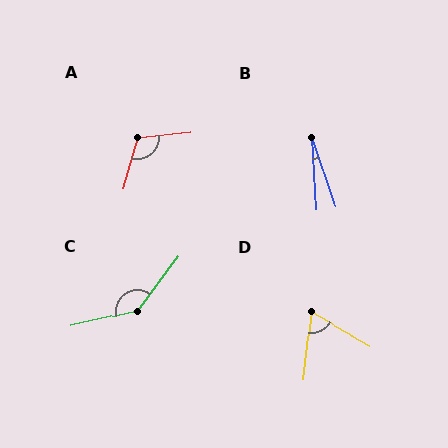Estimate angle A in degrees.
Approximately 112 degrees.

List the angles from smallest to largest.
B (15°), D (67°), A (112°), C (140°).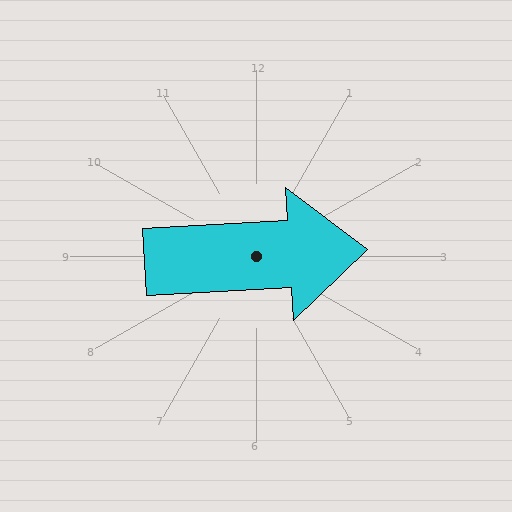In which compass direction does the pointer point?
East.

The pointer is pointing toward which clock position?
Roughly 3 o'clock.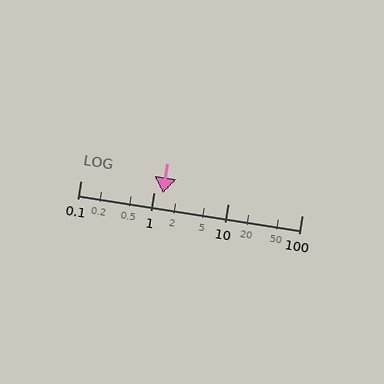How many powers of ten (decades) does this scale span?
The scale spans 3 decades, from 0.1 to 100.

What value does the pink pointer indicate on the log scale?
The pointer indicates approximately 1.3.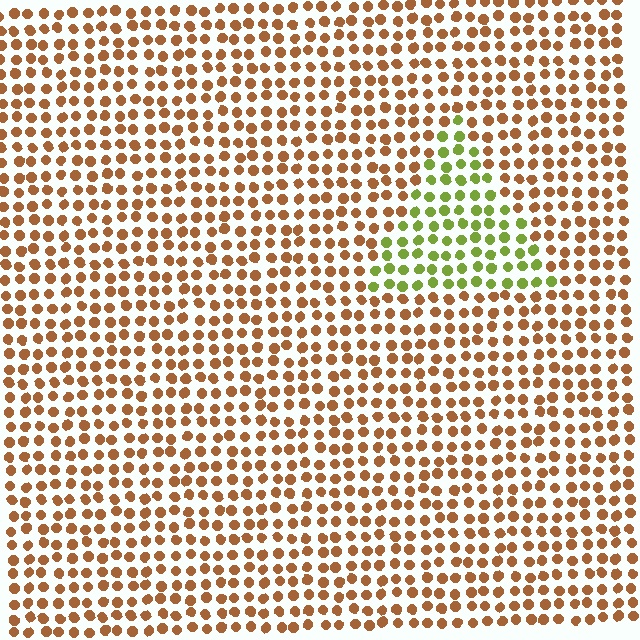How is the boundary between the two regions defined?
The boundary is defined purely by a slight shift in hue (about 61 degrees). Spacing, size, and orientation are identical on both sides.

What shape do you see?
I see a triangle.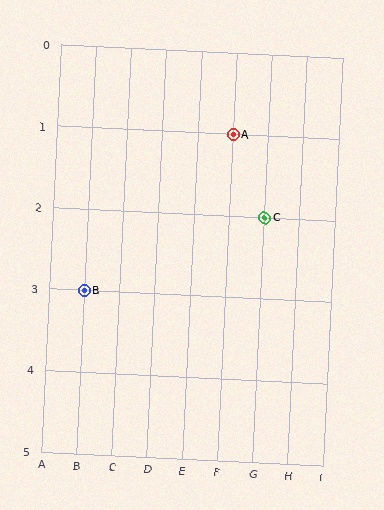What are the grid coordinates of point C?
Point C is at grid coordinates (G, 2).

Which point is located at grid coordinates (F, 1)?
Point A is at (F, 1).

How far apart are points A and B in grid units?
Points A and B are 4 columns and 2 rows apart (about 4.5 grid units diagonally).